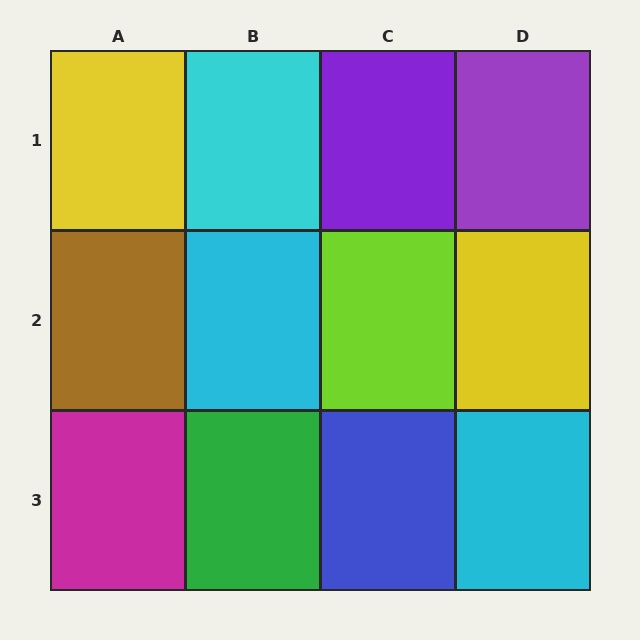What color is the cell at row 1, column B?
Cyan.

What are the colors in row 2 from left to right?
Brown, cyan, lime, yellow.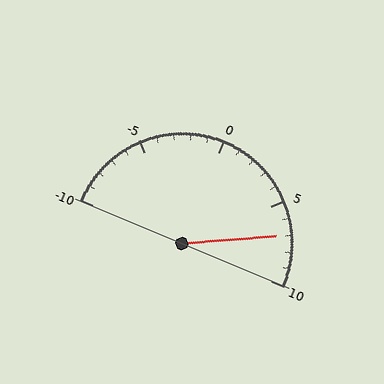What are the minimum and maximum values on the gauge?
The gauge ranges from -10 to 10.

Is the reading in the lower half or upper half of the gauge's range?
The reading is in the upper half of the range (-10 to 10).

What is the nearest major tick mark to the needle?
The nearest major tick mark is 5.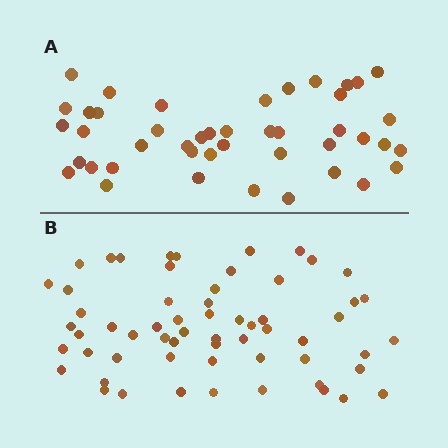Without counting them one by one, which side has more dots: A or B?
Region B (the bottom region) has more dots.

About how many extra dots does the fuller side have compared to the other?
Region B has approximately 15 more dots than region A.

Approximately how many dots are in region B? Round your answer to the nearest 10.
About 60 dots.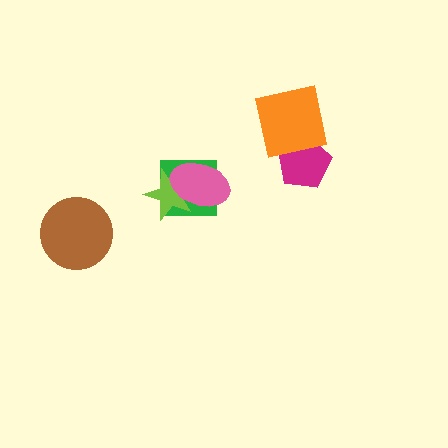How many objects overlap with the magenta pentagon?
1 object overlaps with the magenta pentagon.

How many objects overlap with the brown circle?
0 objects overlap with the brown circle.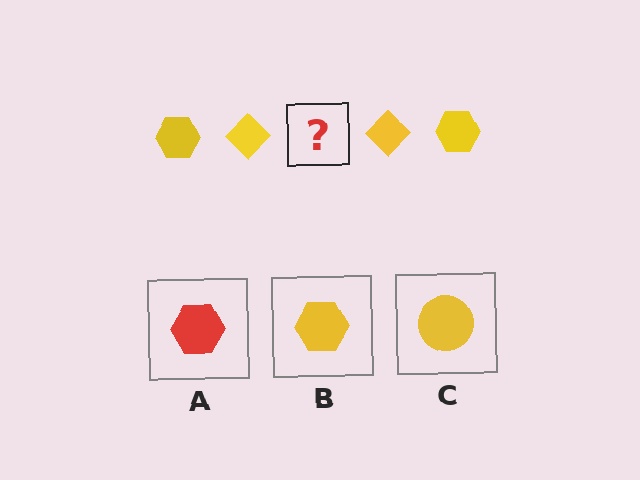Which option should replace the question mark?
Option B.